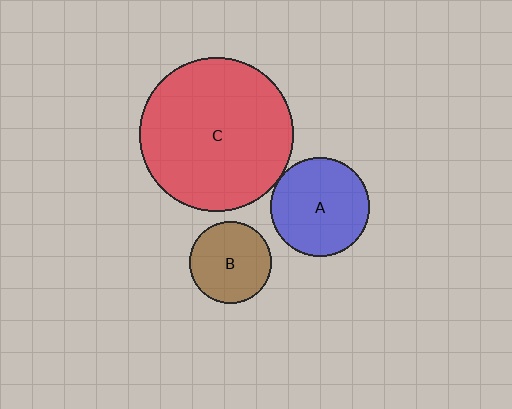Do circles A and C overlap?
Yes.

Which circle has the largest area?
Circle C (red).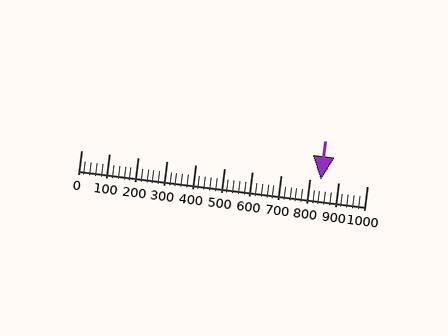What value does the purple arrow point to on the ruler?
The purple arrow points to approximately 840.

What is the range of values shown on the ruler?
The ruler shows values from 0 to 1000.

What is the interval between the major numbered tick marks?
The major tick marks are spaced 100 units apart.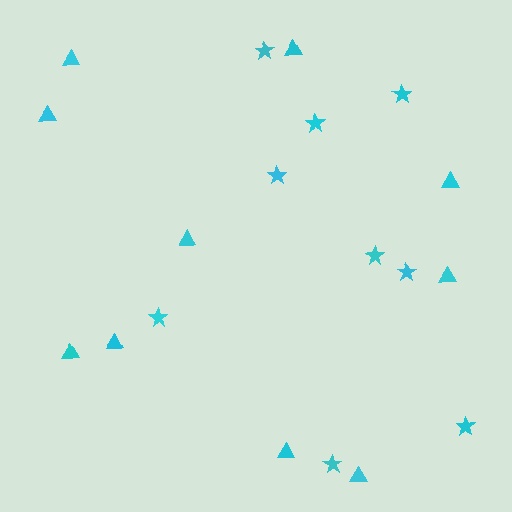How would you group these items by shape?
There are 2 groups: one group of stars (9) and one group of triangles (10).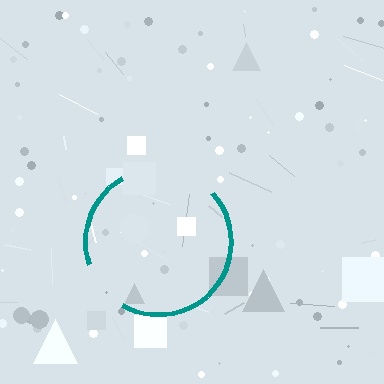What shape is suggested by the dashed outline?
The dashed outline suggests a circle.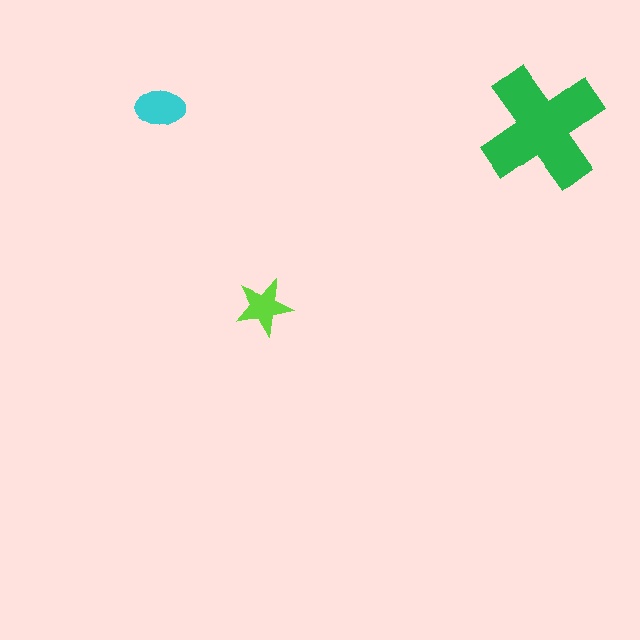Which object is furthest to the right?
The green cross is rightmost.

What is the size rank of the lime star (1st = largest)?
3rd.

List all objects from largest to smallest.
The green cross, the cyan ellipse, the lime star.